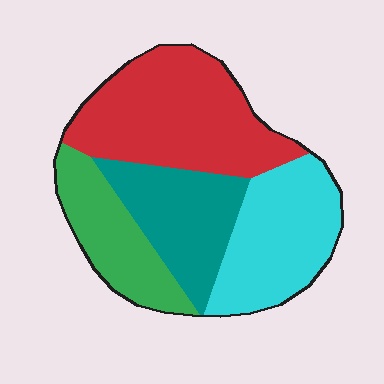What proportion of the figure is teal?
Teal takes up about one fifth (1/5) of the figure.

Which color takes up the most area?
Red, at roughly 35%.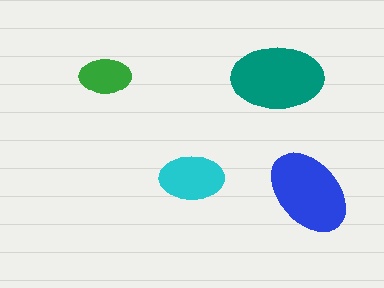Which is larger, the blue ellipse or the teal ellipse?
The teal one.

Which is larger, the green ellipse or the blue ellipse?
The blue one.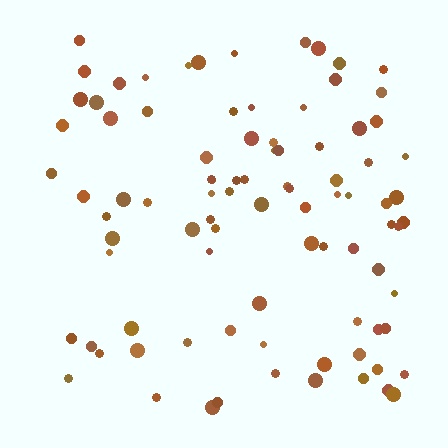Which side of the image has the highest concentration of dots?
The right.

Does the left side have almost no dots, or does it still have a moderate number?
Still a moderate number, just noticeably fewer than the right.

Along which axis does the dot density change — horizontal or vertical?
Horizontal.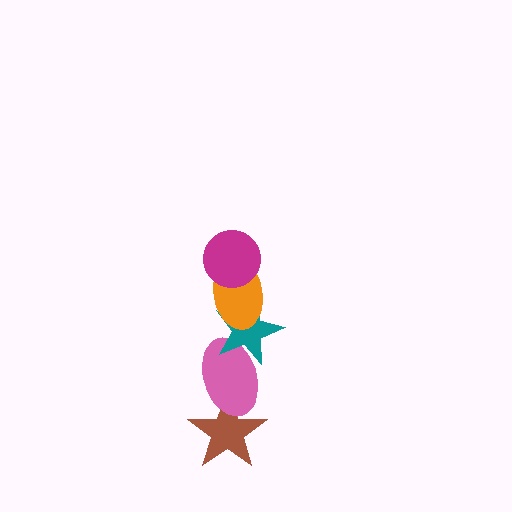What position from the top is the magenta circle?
The magenta circle is 1st from the top.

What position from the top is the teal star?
The teal star is 3rd from the top.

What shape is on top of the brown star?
The pink ellipse is on top of the brown star.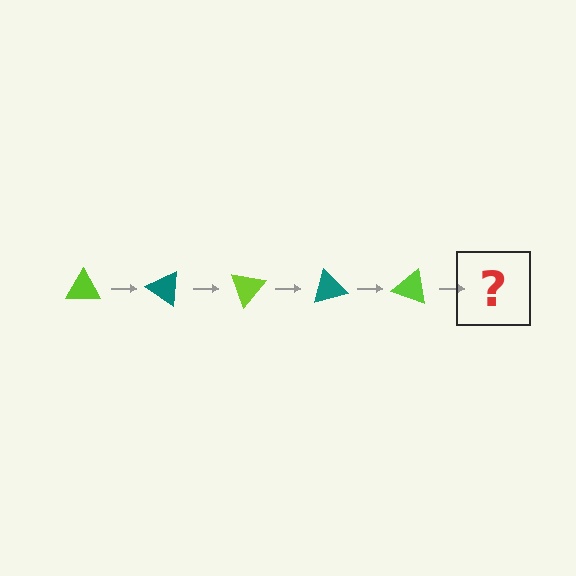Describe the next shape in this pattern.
It should be a teal triangle, rotated 175 degrees from the start.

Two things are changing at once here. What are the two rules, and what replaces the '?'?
The two rules are that it rotates 35 degrees each step and the color cycles through lime and teal. The '?' should be a teal triangle, rotated 175 degrees from the start.